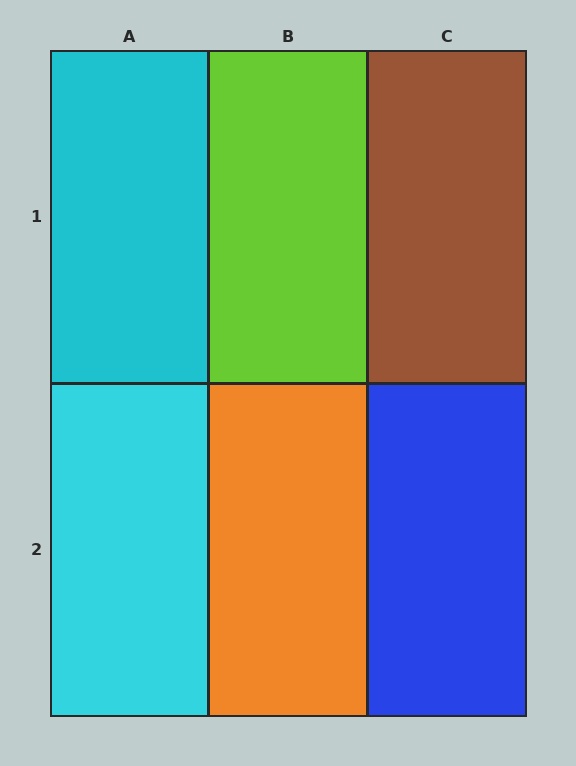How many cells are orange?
1 cell is orange.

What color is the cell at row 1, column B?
Lime.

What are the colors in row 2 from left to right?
Cyan, orange, blue.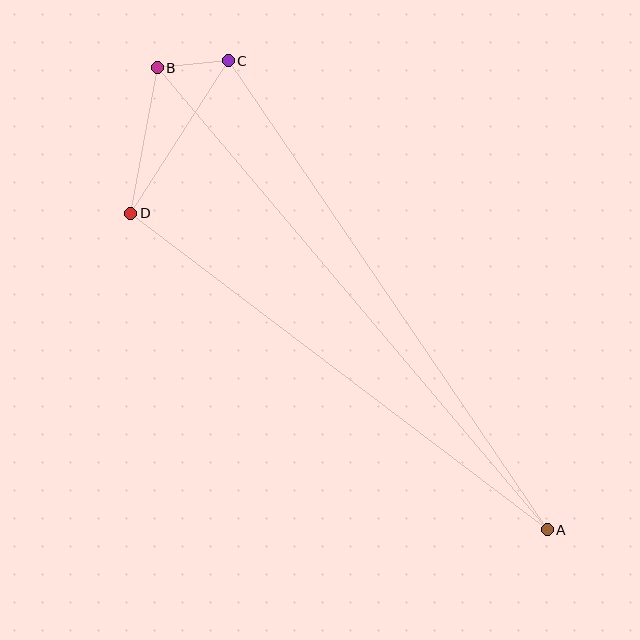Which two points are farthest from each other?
Points A and B are farthest from each other.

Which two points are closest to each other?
Points B and C are closest to each other.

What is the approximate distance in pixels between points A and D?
The distance between A and D is approximately 523 pixels.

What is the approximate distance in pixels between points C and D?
The distance between C and D is approximately 181 pixels.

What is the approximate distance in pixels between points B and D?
The distance between B and D is approximately 148 pixels.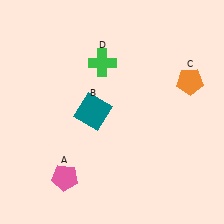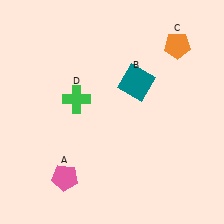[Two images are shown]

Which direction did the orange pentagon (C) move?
The orange pentagon (C) moved up.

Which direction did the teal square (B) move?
The teal square (B) moved right.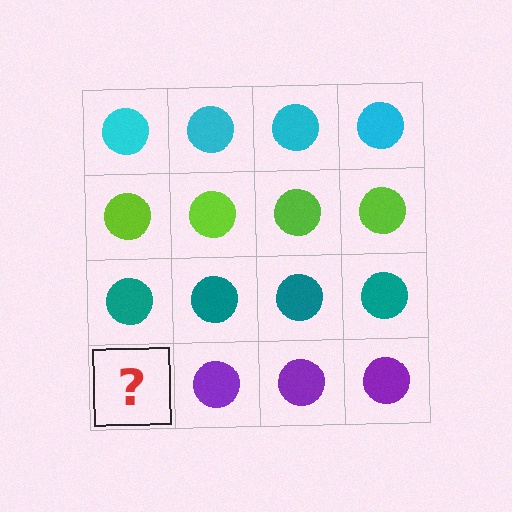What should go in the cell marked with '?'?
The missing cell should contain a purple circle.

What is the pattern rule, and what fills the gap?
The rule is that each row has a consistent color. The gap should be filled with a purple circle.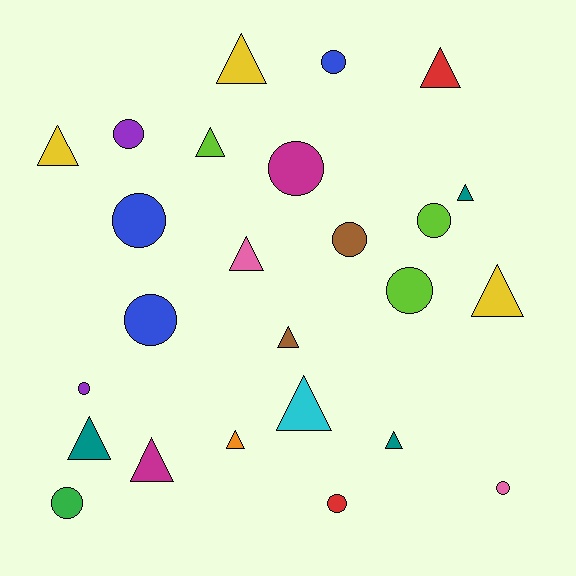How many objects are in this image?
There are 25 objects.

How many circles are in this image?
There are 12 circles.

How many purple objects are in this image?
There are 2 purple objects.